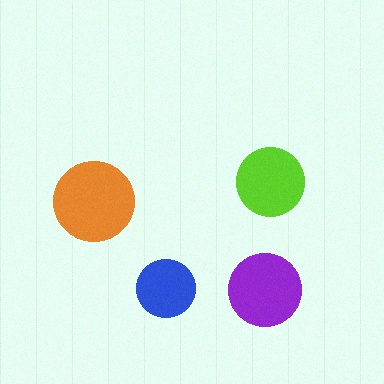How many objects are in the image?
There are 4 objects in the image.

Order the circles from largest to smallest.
the orange one, the purple one, the lime one, the blue one.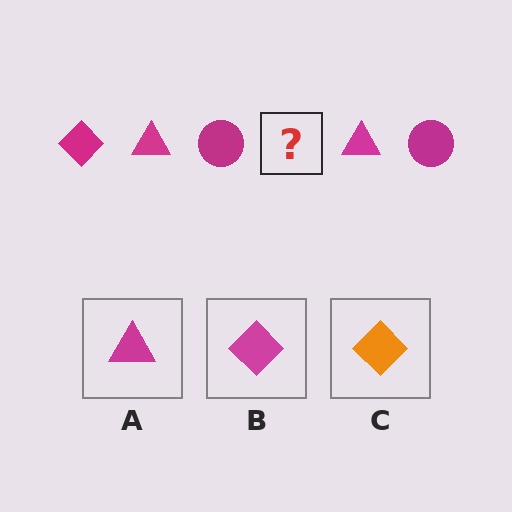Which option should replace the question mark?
Option B.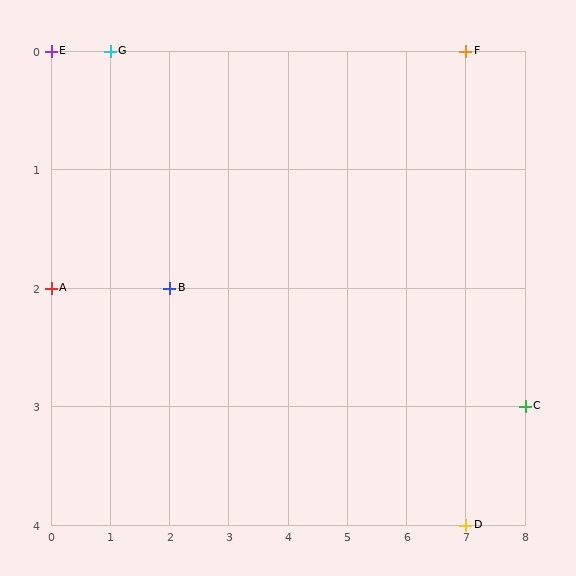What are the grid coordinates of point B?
Point B is at grid coordinates (2, 2).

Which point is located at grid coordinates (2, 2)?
Point B is at (2, 2).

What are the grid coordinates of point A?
Point A is at grid coordinates (0, 2).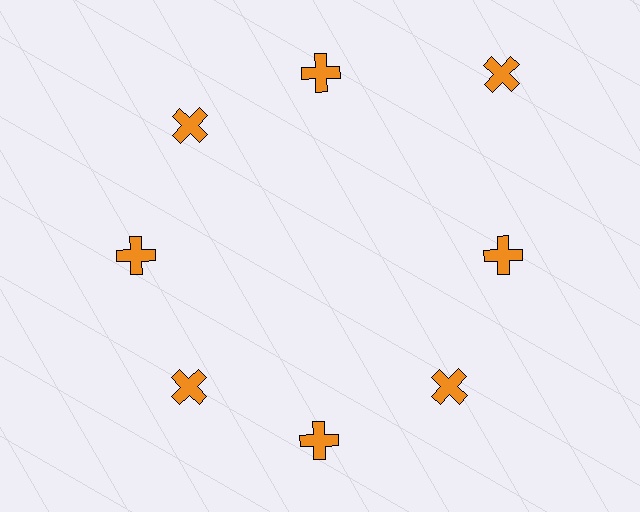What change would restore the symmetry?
The symmetry would be restored by moving it inward, back onto the ring so that all 8 crosses sit at equal angles and equal distance from the center.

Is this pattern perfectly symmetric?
No. The 8 orange crosses are arranged in a ring, but one element near the 2 o'clock position is pushed outward from the center, breaking the 8-fold rotational symmetry.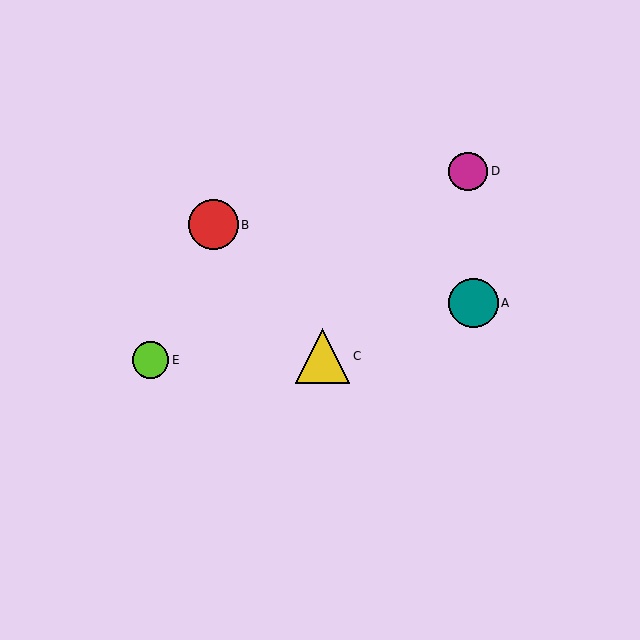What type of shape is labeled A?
Shape A is a teal circle.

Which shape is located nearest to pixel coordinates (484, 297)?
The teal circle (labeled A) at (473, 303) is nearest to that location.